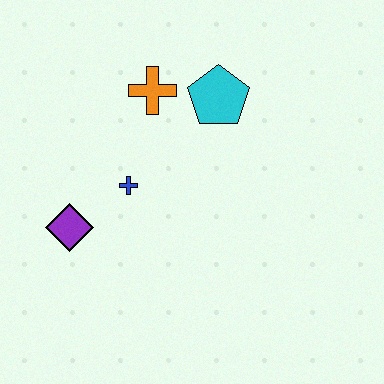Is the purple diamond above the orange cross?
No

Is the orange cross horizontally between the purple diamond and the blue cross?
No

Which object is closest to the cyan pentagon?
The orange cross is closest to the cyan pentagon.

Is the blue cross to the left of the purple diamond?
No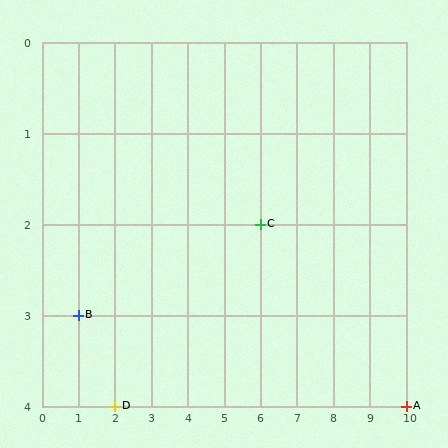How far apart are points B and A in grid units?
Points B and A are 9 columns and 1 row apart (about 9.1 grid units diagonally).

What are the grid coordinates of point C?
Point C is at grid coordinates (6, 2).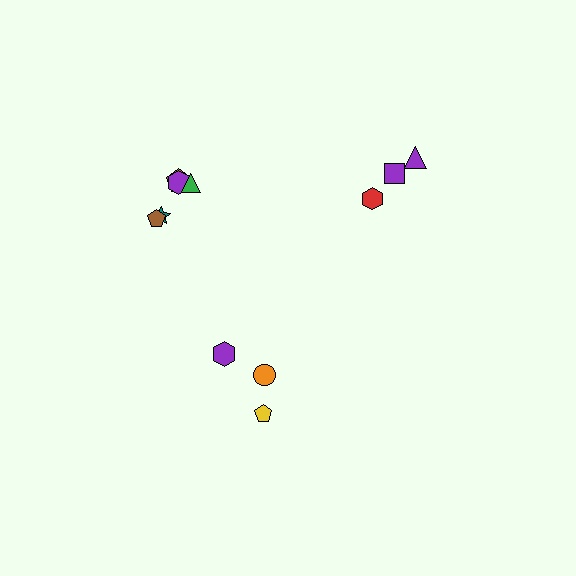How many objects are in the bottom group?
There are 3 objects.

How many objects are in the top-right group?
There are 3 objects.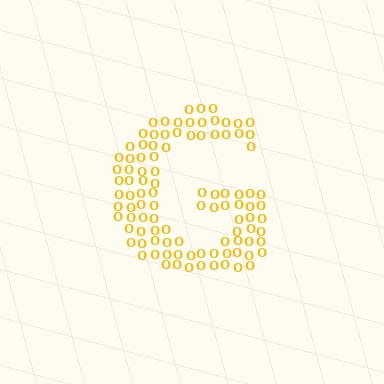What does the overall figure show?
The overall figure shows the letter G.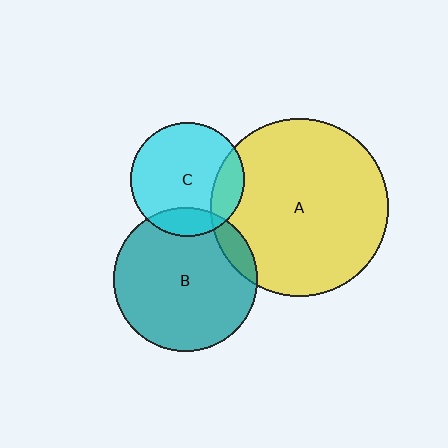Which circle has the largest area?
Circle A (yellow).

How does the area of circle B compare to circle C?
Approximately 1.6 times.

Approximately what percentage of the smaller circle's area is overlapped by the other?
Approximately 15%.